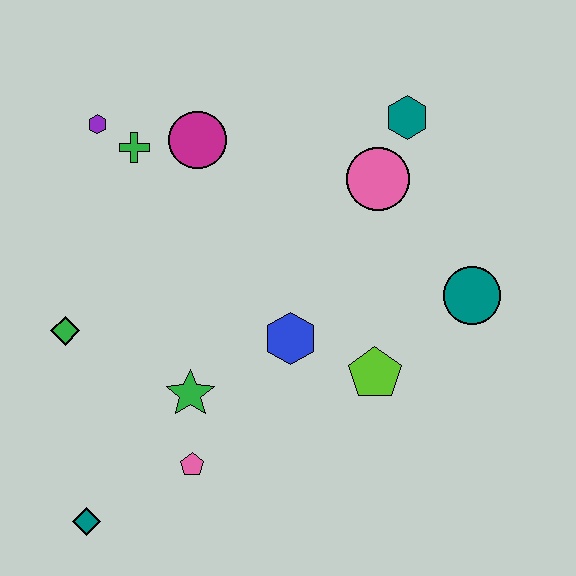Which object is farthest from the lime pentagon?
The purple hexagon is farthest from the lime pentagon.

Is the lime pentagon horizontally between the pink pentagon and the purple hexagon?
No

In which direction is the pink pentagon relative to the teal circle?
The pink pentagon is to the left of the teal circle.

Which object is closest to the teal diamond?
The pink pentagon is closest to the teal diamond.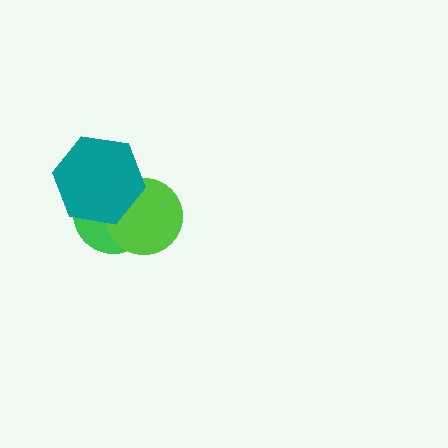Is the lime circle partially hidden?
Yes, it is partially covered by another shape.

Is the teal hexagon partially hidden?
No, no other shape covers it.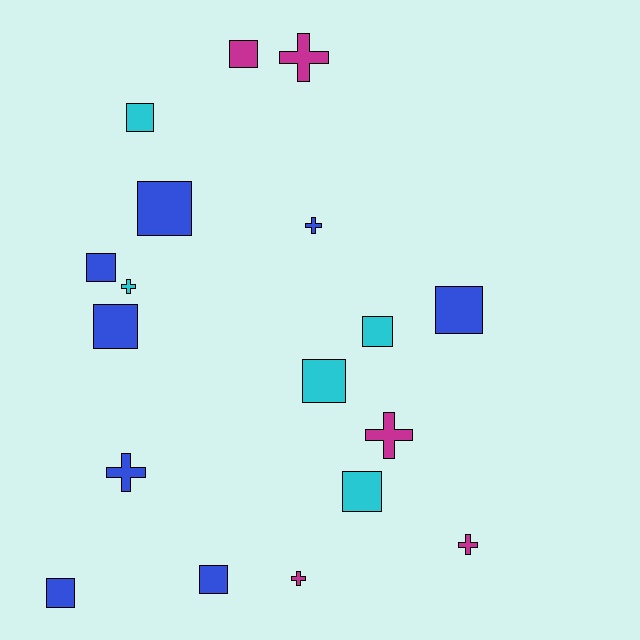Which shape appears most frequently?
Square, with 11 objects.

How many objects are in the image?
There are 18 objects.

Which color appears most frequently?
Blue, with 8 objects.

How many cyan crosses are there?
There is 1 cyan cross.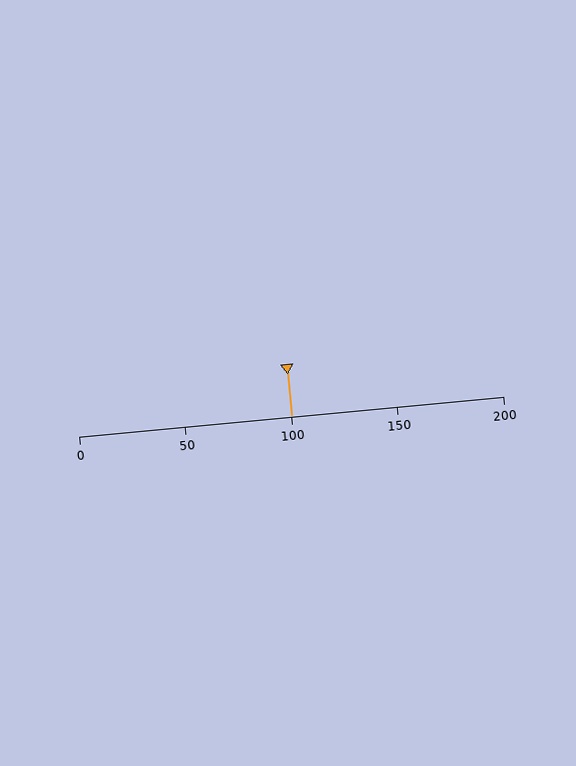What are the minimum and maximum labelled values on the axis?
The axis runs from 0 to 200.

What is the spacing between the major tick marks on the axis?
The major ticks are spaced 50 apart.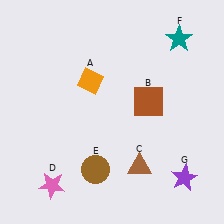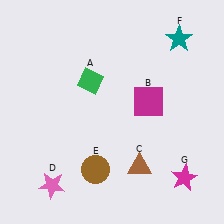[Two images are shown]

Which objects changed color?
A changed from orange to green. B changed from brown to magenta. G changed from purple to magenta.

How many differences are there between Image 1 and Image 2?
There are 3 differences between the two images.